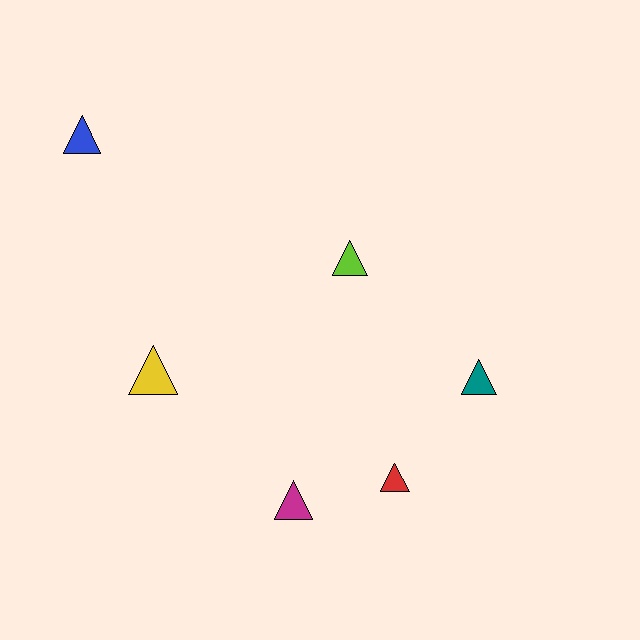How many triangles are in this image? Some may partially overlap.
There are 6 triangles.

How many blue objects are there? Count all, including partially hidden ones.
There is 1 blue object.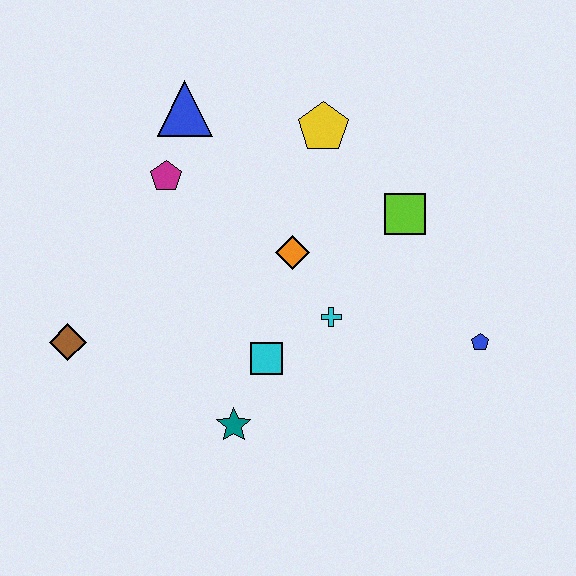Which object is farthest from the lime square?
The brown diamond is farthest from the lime square.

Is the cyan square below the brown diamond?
Yes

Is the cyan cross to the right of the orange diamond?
Yes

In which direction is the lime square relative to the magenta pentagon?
The lime square is to the right of the magenta pentagon.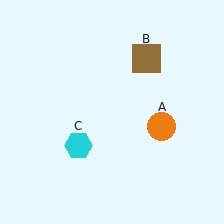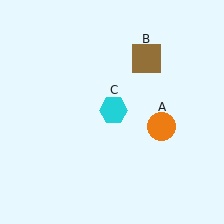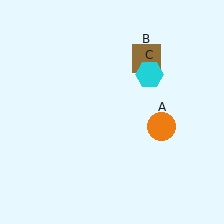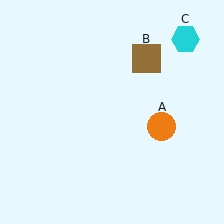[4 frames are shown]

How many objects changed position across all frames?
1 object changed position: cyan hexagon (object C).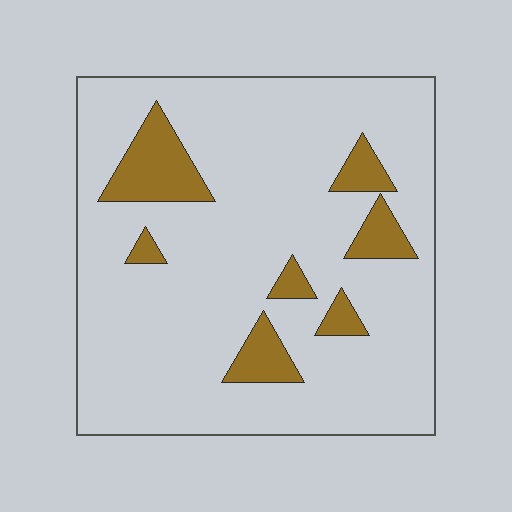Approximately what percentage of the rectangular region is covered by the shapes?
Approximately 15%.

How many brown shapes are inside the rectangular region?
7.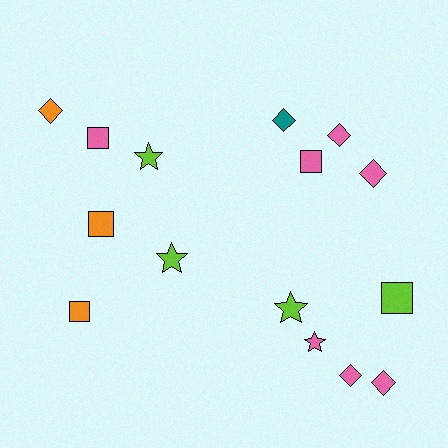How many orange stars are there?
There are no orange stars.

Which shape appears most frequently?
Diamond, with 6 objects.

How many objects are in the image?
There are 15 objects.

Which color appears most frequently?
Pink, with 7 objects.